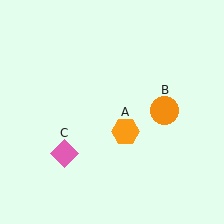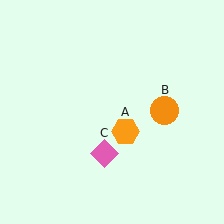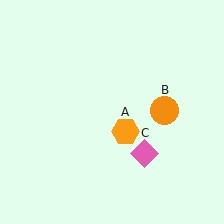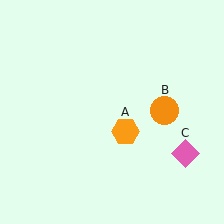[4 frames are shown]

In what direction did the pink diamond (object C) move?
The pink diamond (object C) moved right.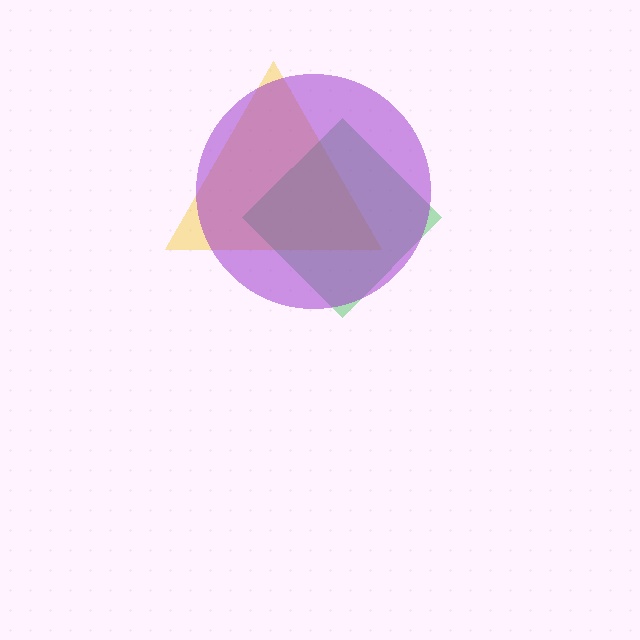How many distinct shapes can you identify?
There are 3 distinct shapes: a yellow triangle, a green diamond, a purple circle.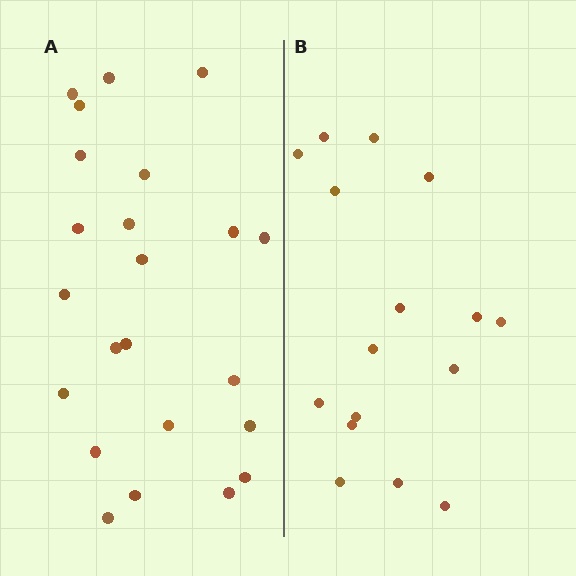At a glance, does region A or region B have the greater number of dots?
Region A (the left region) has more dots.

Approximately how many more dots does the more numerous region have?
Region A has roughly 8 or so more dots than region B.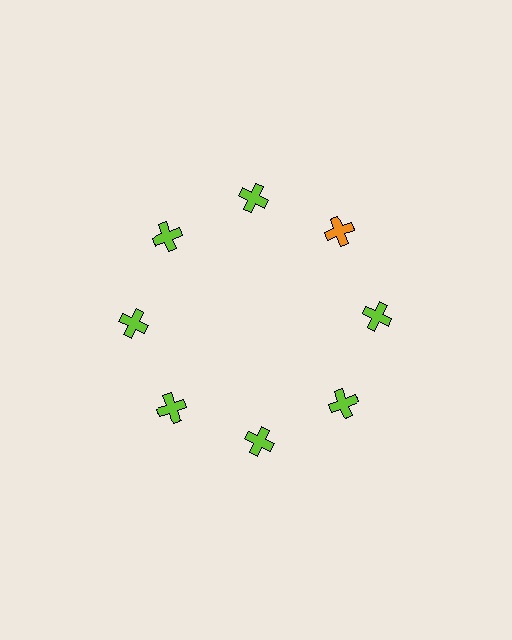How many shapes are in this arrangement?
There are 8 shapes arranged in a ring pattern.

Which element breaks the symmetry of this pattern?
The orange cross at roughly the 2 o'clock position breaks the symmetry. All other shapes are lime crosses.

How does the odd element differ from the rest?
It has a different color: orange instead of lime.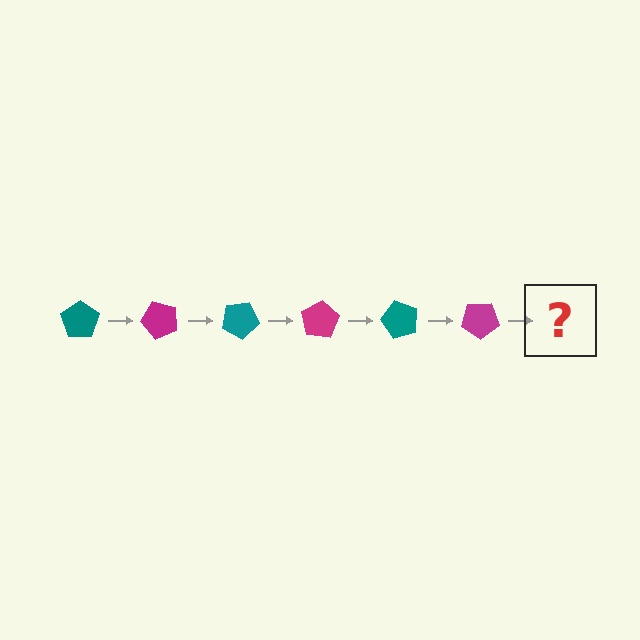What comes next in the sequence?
The next element should be a teal pentagon, rotated 300 degrees from the start.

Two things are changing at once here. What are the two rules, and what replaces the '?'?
The two rules are that it rotates 50 degrees each step and the color cycles through teal and magenta. The '?' should be a teal pentagon, rotated 300 degrees from the start.